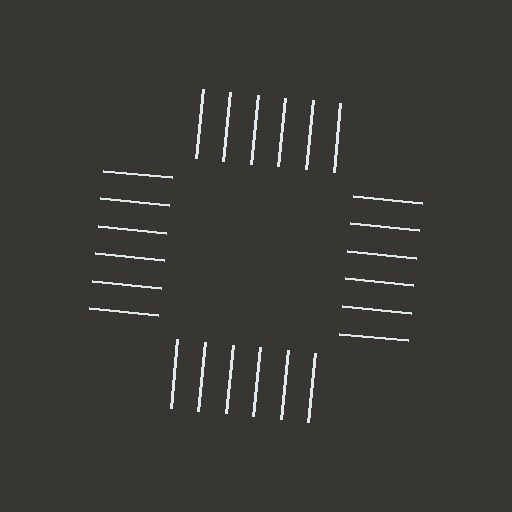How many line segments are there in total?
24 — 6 along each of the 4 edges.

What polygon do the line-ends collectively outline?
An illusory square — the line segments terminate on its edges but no continuous stroke is drawn.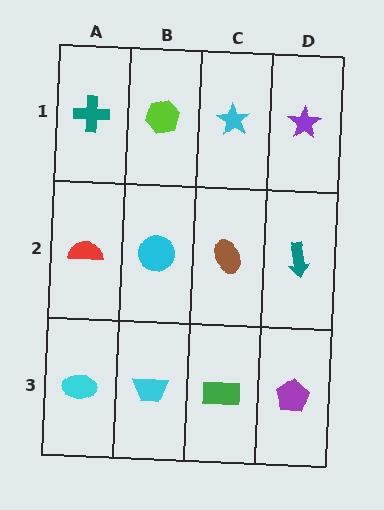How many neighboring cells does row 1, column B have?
3.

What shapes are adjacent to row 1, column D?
A teal arrow (row 2, column D), a cyan star (row 1, column C).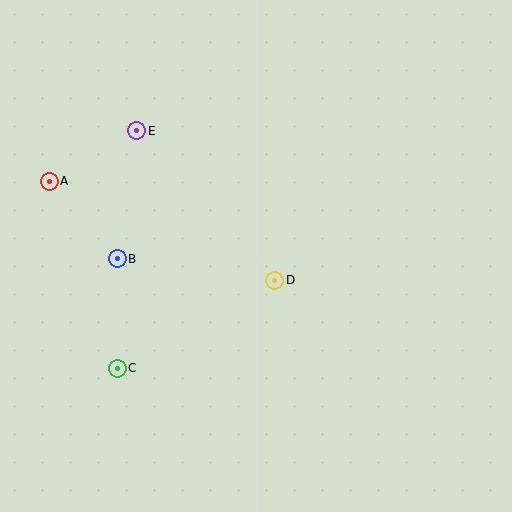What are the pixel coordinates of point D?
Point D is at (275, 280).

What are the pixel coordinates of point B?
Point B is at (117, 259).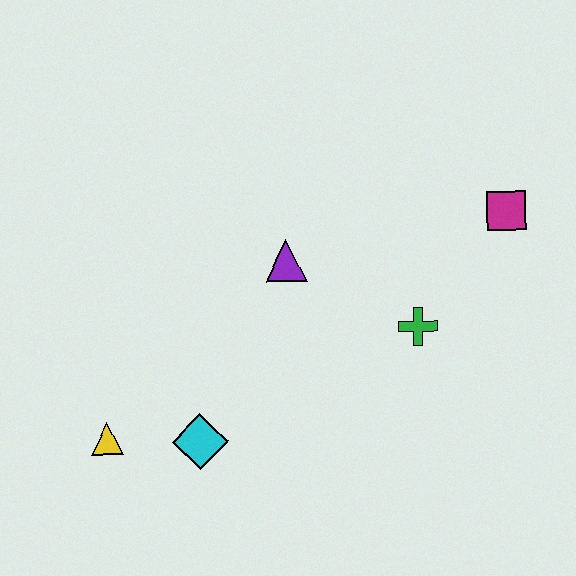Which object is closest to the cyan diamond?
The yellow triangle is closest to the cyan diamond.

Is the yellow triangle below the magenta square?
Yes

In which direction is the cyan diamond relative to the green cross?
The cyan diamond is to the left of the green cross.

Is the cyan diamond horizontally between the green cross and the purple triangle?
No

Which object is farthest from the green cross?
The yellow triangle is farthest from the green cross.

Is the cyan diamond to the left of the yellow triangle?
No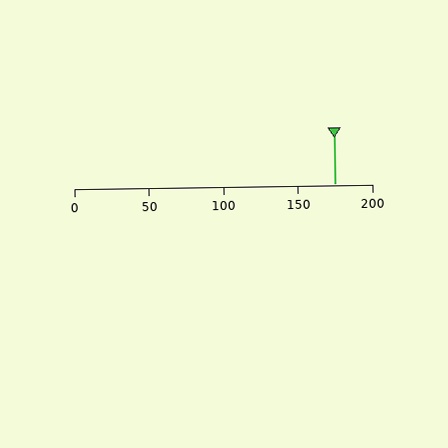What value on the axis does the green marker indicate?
The marker indicates approximately 175.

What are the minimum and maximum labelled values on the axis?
The axis runs from 0 to 200.